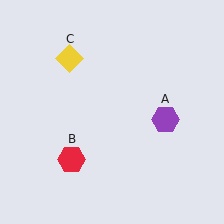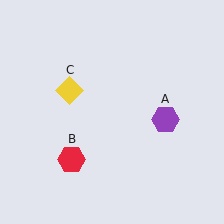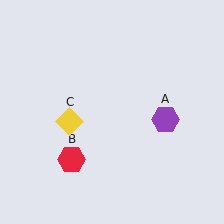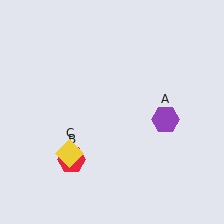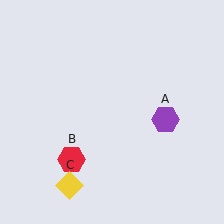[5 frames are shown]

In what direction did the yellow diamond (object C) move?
The yellow diamond (object C) moved down.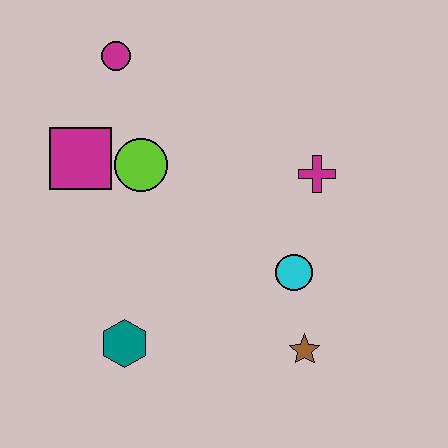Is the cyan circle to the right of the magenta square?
Yes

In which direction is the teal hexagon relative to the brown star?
The teal hexagon is to the left of the brown star.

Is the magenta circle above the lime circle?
Yes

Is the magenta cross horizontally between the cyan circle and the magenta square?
No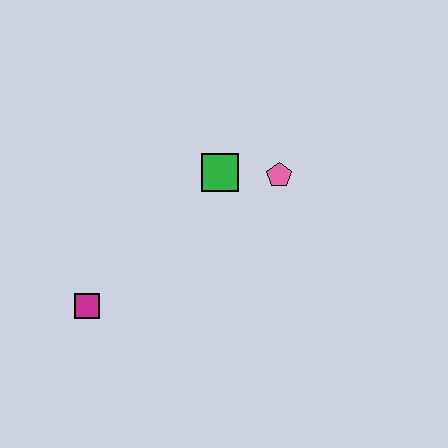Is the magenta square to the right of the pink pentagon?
No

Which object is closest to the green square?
The pink pentagon is closest to the green square.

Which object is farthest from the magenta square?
The pink pentagon is farthest from the magenta square.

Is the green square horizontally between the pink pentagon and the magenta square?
Yes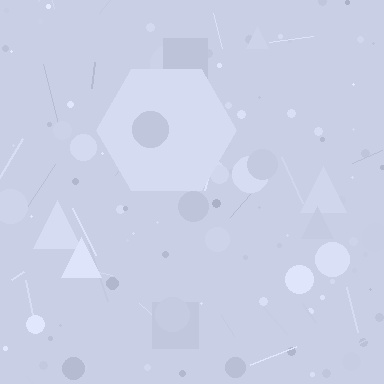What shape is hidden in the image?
A hexagon is hidden in the image.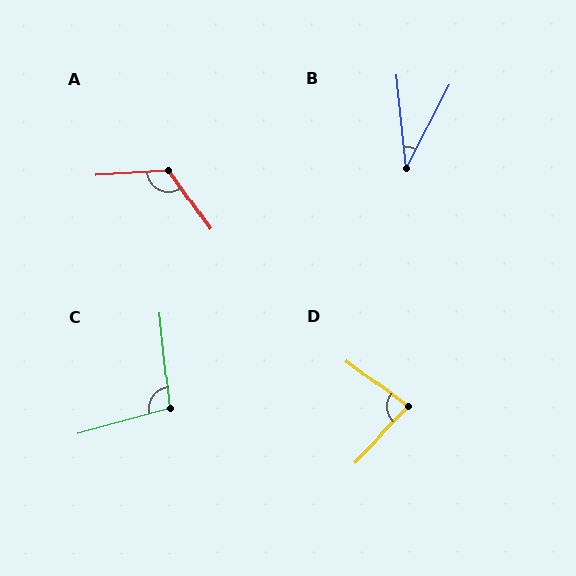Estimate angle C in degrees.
Approximately 100 degrees.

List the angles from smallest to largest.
B (33°), D (83°), C (100°), A (122°).